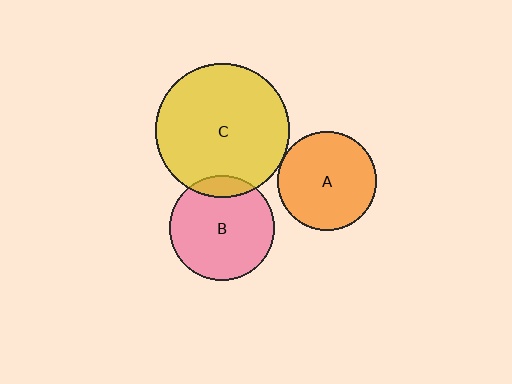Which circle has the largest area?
Circle C (yellow).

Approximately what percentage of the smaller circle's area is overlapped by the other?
Approximately 10%.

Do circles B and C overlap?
Yes.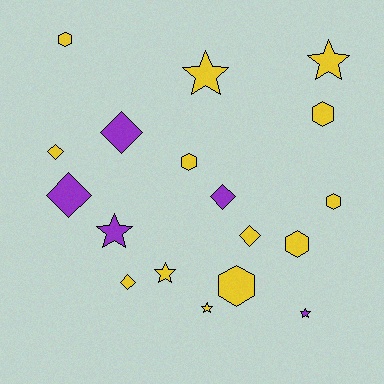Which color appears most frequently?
Yellow, with 13 objects.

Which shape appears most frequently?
Hexagon, with 6 objects.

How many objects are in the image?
There are 18 objects.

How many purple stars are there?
There are 2 purple stars.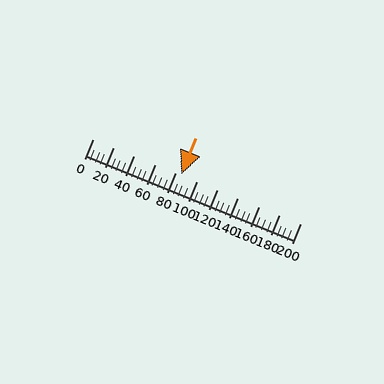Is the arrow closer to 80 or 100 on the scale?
The arrow is closer to 80.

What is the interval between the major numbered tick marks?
The major tick marks are spaced 20 units apart.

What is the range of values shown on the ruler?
The ruler shows values from 0 to 200.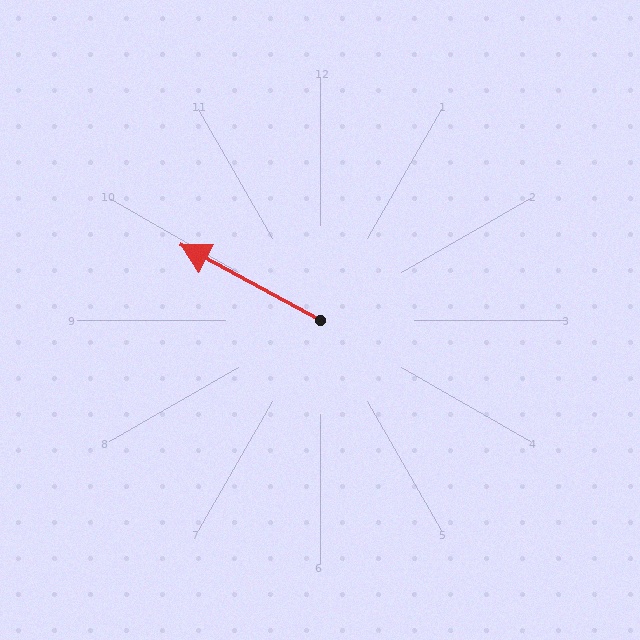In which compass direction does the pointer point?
Northwest.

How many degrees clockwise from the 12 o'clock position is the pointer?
Approximately 298 degrees.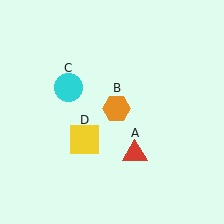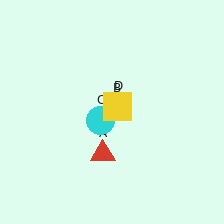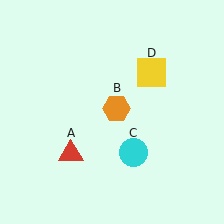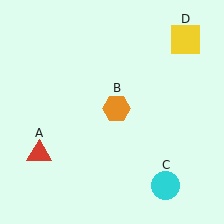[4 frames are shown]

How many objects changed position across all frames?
3 objects changed position: red triangle (object A), cyan circle (object C), yellow square (object D).